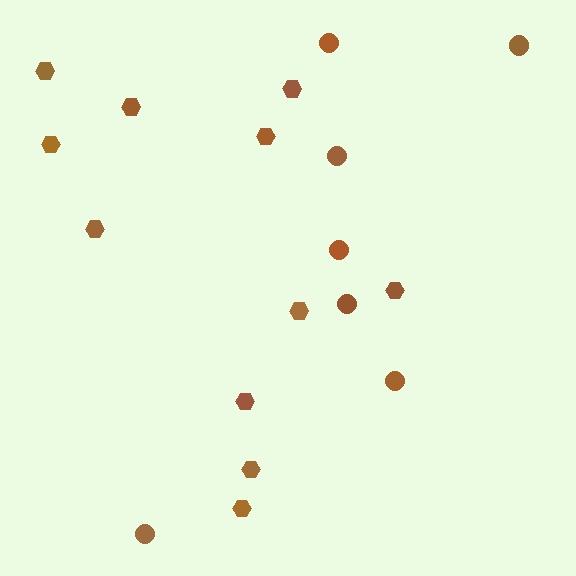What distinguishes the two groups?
There are 2 groups: one group of hexagons (11) and one group of circles (7).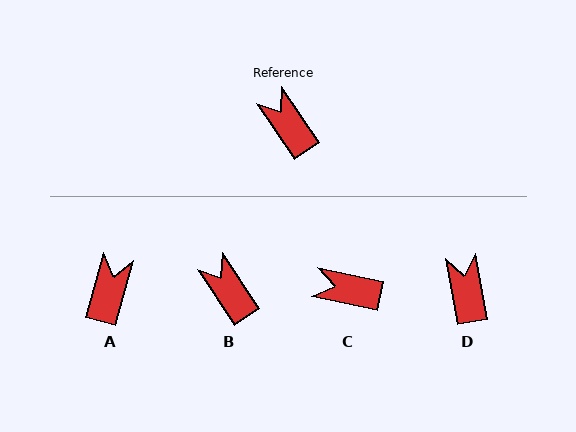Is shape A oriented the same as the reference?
No, it is off by about 49 degrees.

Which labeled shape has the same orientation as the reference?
B.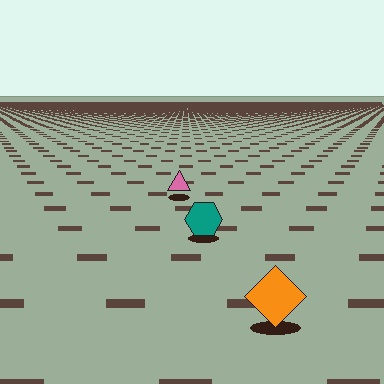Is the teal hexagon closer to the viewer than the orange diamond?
No. The orange diamond is closer — you can tell from the texture gradient: the ground texture is coarser near it.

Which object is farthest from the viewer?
The pink triangle is farthest from the viewer. It appears smaller and the ground texture around it is denser.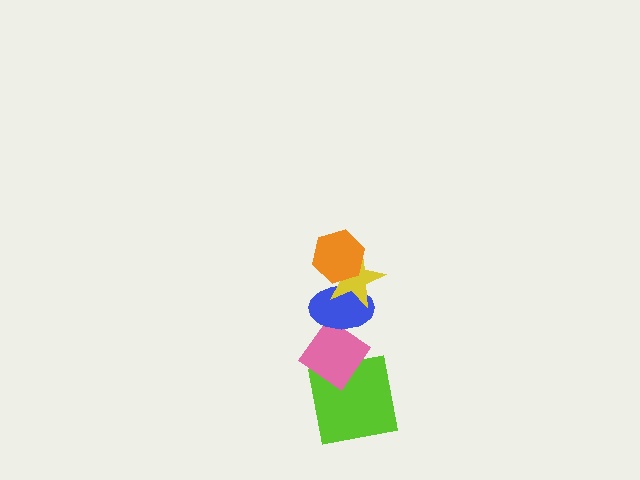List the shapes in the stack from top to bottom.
From top to bottom: the orange hexagon, the yellow star, the blue ellipse, the pink diamond, the lime square.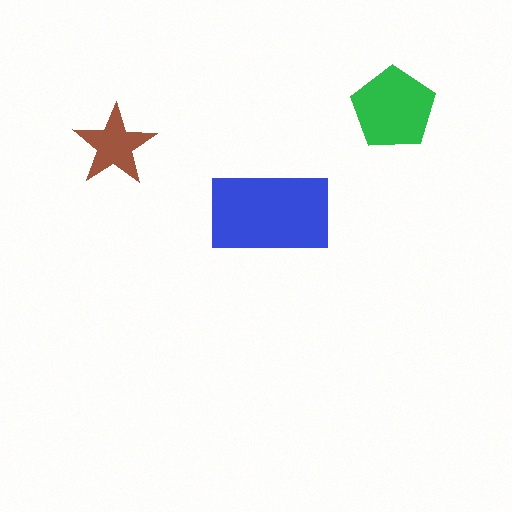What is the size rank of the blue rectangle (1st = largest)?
1st.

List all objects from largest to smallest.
The blue rectangle, the green pentagon, the brown star.